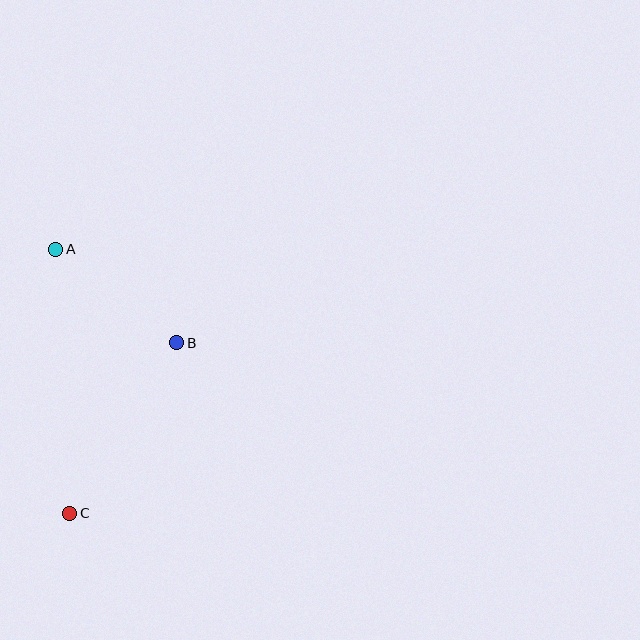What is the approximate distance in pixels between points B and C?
The distance between B and C is approximately 201 pixels.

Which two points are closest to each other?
Points A and B are closest to each other.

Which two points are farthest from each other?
Points A and C are farthest from each other.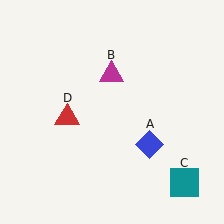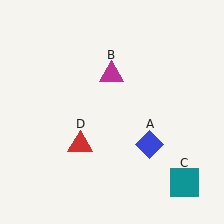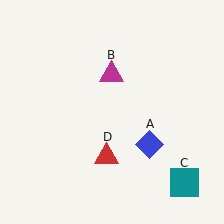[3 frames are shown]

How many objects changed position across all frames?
1 object changed position: red triangle (object D).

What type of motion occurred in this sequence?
The red triangle (object D) rotated counterclockwise around the center of the scene.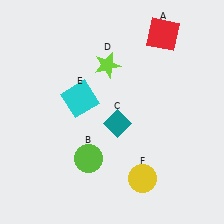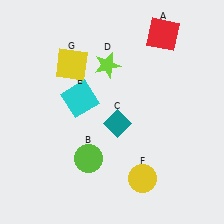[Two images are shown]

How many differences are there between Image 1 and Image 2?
There is 1 difference between the two images.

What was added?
A yellow square (G) was added in Image 2.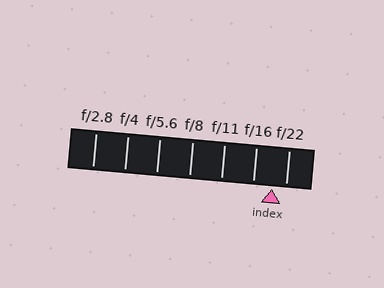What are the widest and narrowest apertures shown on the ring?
The widest aperture shown is f/2.8 and the narrowest is f/22.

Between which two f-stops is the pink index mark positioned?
The index mark is between f/16 and f/22.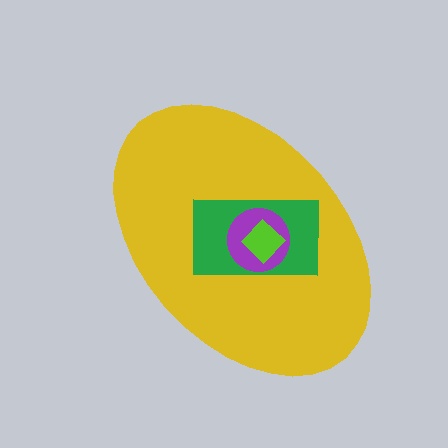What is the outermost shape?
The yellow ellipse.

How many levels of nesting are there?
4.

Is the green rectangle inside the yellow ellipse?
Yes.